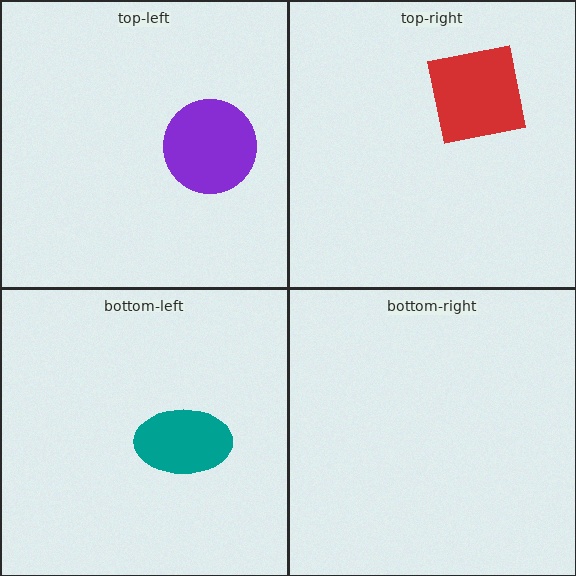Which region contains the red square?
The top-right region.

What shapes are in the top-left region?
The purple circle.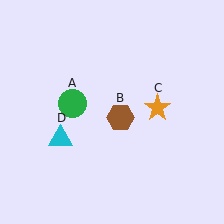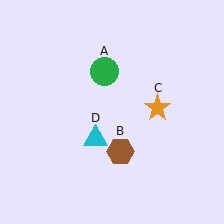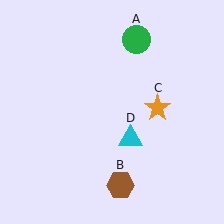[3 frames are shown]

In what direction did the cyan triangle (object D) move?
The cyan triangle (object D) moved right.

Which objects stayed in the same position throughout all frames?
Orange star (object C) remained stationary.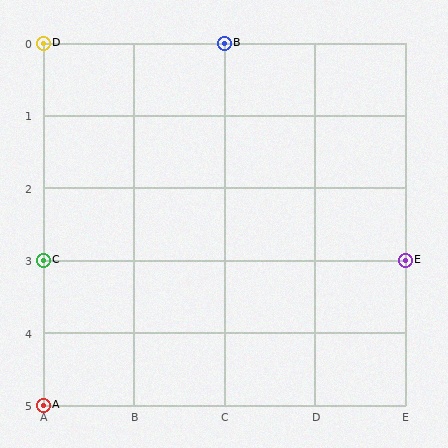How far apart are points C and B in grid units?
Points C and B are 2 columns and 3 rows apart (about 3.6 grid units diagonally).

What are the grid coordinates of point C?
Point C is at grid coordinates (A, 3).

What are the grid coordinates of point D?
Point D is at grid coordinates (A, 0).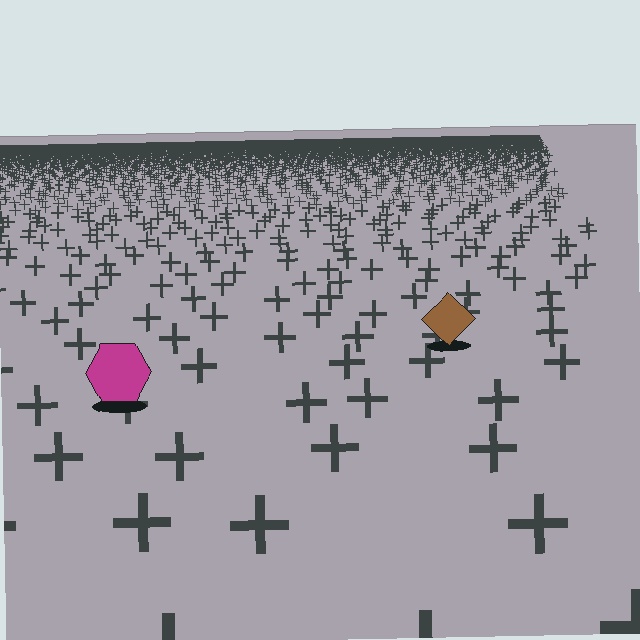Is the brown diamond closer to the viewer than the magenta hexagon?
No. The magenta hexagon is closer — you can tell from the texture gradient: the ground texture is coarser near it.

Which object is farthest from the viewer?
The brown diamond is farthest from the viewer. It appears smaller and the ground texture around it is denser.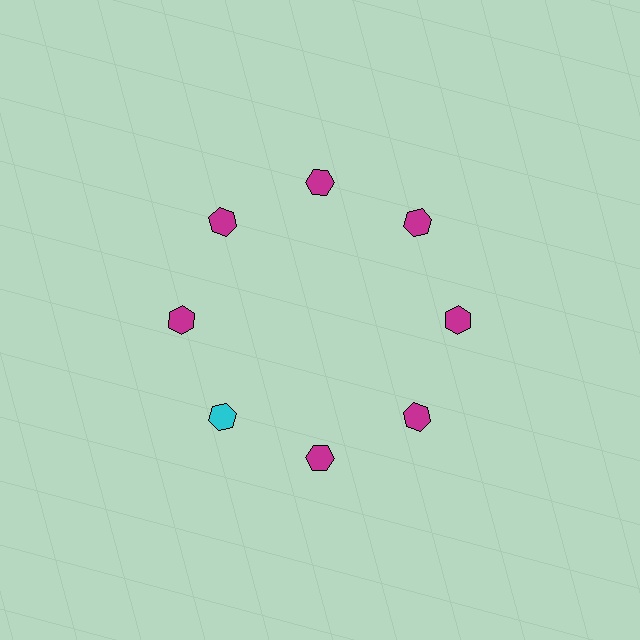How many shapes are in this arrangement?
There are 8 shapes arranged in a ring pattern.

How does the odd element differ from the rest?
It has a different color: cyan instead of magenta.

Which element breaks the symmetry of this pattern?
The cyan hexagon at roughly the 8 o'clock position breaks the symmetry. All other shapes are magenta hexagons.